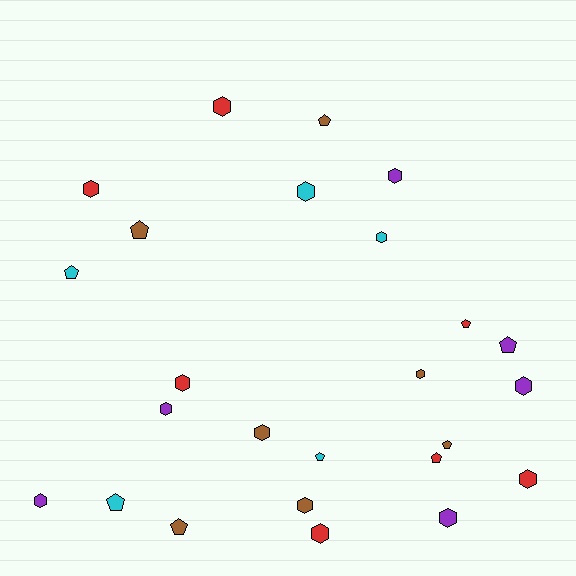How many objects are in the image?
There are 25 objects.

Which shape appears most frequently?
Hexagon, with 15 objects.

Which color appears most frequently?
Red, with 7 objects.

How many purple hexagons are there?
There are 5 purple hexagons.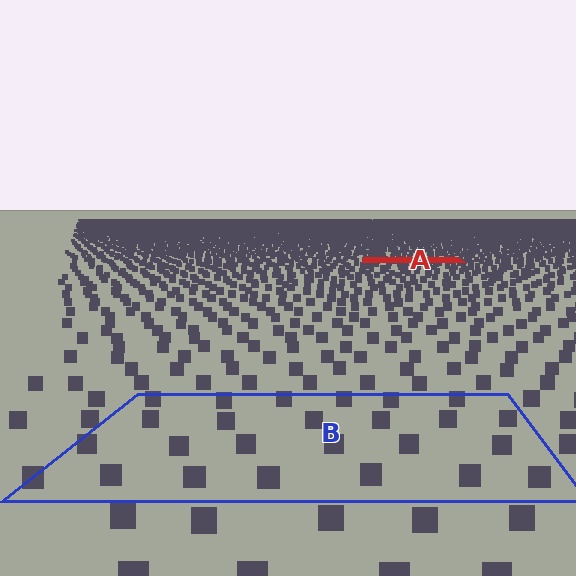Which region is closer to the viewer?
Region B is closer. The texture elements there are larger and more spread out.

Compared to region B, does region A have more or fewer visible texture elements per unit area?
Region A has more texture elements per unit area — they are packed more densely because it is farther away.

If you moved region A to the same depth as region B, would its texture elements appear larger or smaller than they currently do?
They would appear larger. At a closer depth, the same texture elements are projected at a bigger on-screen size.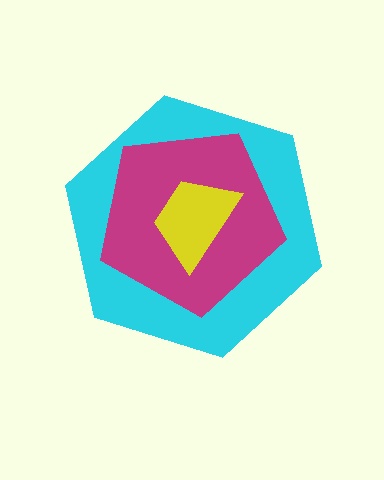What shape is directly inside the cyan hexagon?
The magenta pentagon.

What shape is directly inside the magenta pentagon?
The yellow trapezoid.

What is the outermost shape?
The cyan hexagon.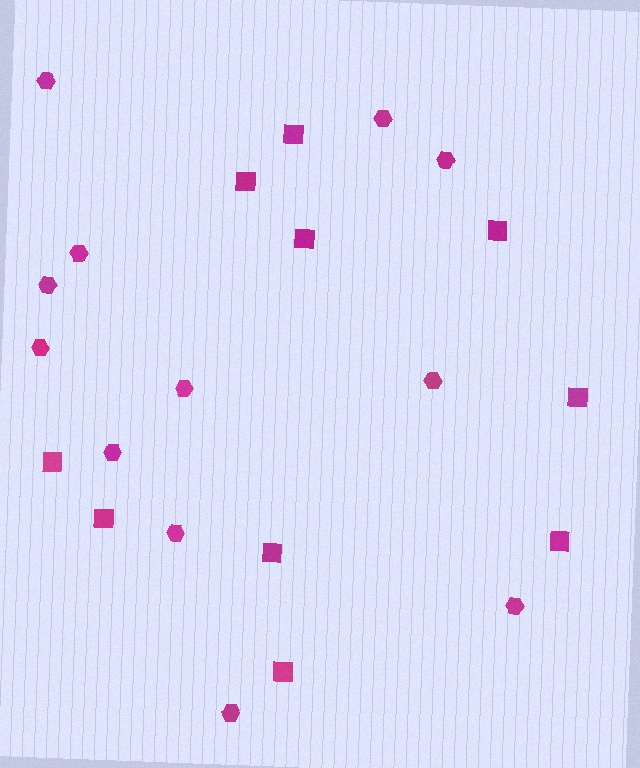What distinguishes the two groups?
There are 2 groups: one group of hexagons (12) and one group of squares (10).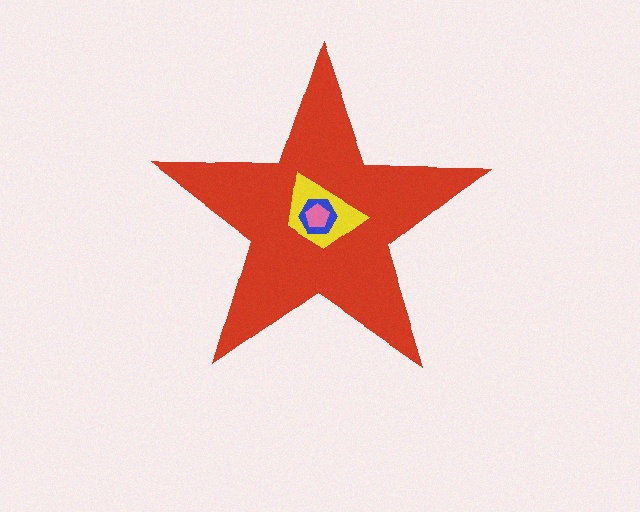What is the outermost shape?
The red star.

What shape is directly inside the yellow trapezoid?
The blue hexagon.